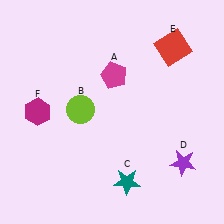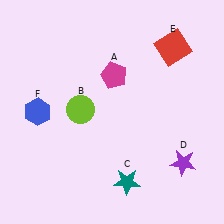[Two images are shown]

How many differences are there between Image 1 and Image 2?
There is 1 difference between the two images.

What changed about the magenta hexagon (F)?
In Image 1, F is magenta. In Image 2, it changed to blue.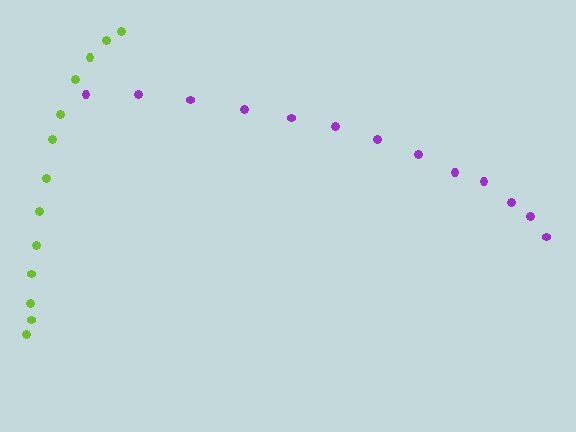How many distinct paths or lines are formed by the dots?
There are 2 distinct paths.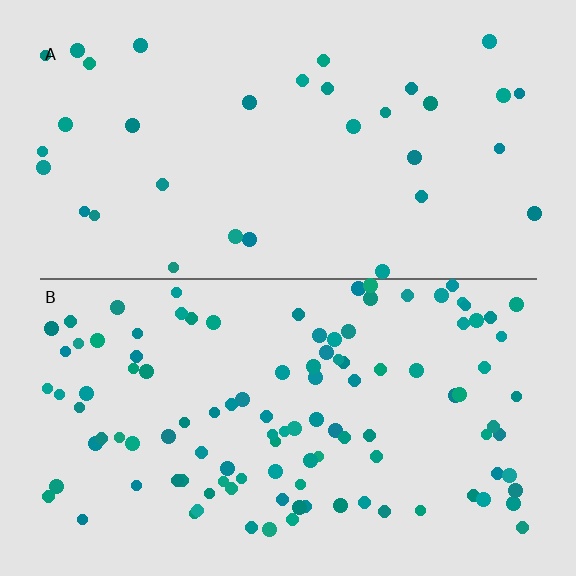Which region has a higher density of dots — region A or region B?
B (the bottom).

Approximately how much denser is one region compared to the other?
Approximately 3.2× — region B over region A.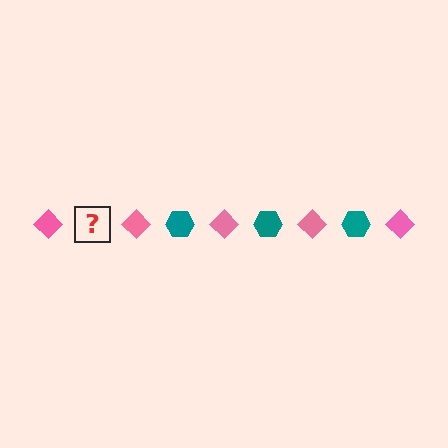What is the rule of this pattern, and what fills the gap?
The rule is that the pattern alternates between pink diamond and teal hexagon. The gap should be filled with a teal hexagon.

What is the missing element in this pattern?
The missing element is a teal hexagon.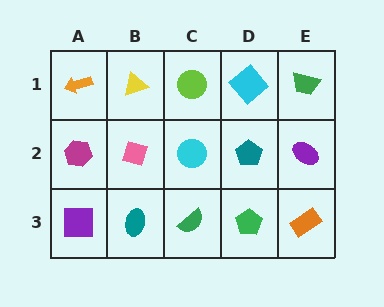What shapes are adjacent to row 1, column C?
A cyan circle (row 2, column C), a yellow triangle (row 1, column B), a cyan diamond (row 1, column D).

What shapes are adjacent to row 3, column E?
A purple ellipse (row 2, column E), a green pentagon (row 3, column D).